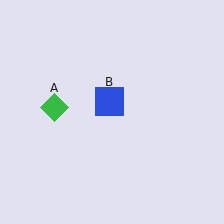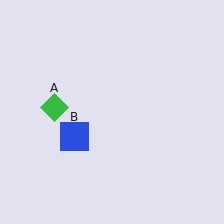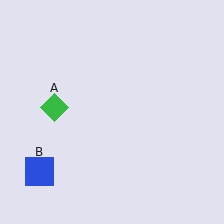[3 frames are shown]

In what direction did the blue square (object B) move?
The blue square (object B) moved down and to the left.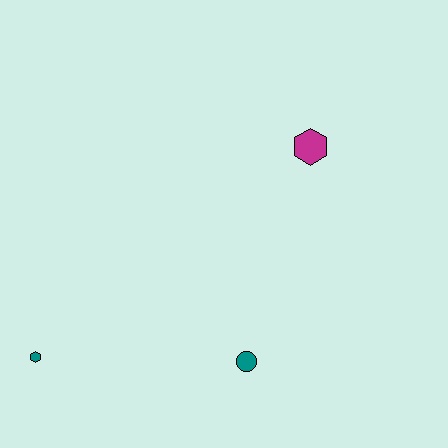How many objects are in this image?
There are 3 objects.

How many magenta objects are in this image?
There is 1 magenta object.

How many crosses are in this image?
There are no crosses.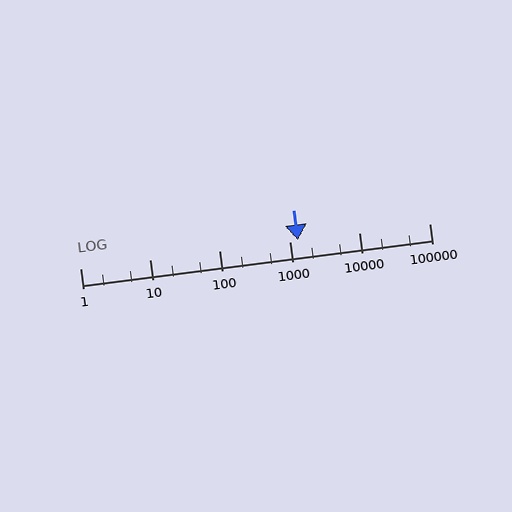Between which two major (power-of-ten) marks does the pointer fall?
The pointer is between 1000 and 10000.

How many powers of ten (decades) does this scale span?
The scale spans 5 decades, from 1 to 100000.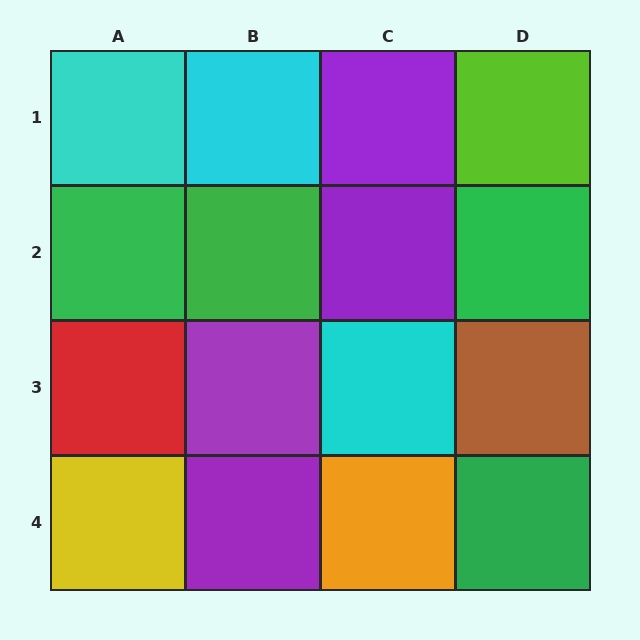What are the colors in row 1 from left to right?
Cyan, cyan, purple, lime.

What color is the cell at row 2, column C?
Purple.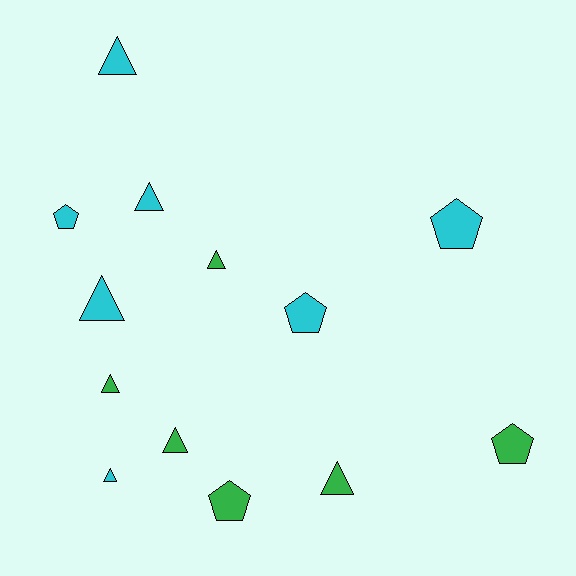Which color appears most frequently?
Cyan, with 7 objects.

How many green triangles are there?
There are 4 green triangles.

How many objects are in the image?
There are 13 objects.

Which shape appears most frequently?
Triangle, with 8 objects.